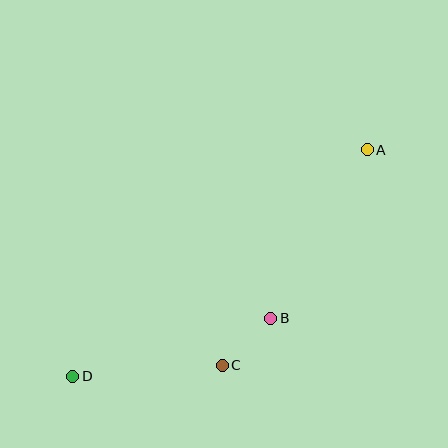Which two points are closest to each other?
Points B and C are closest to each other.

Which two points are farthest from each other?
Points A and D are farthest from each other.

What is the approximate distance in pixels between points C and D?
The distance between C and D is approximately 150 pixels.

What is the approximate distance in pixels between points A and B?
The distance between A and B is approximately 194 pixels.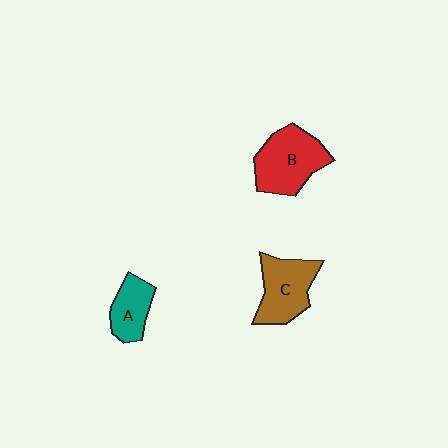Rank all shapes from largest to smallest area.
From largest to smallest: B (red), C (brown), A (teal).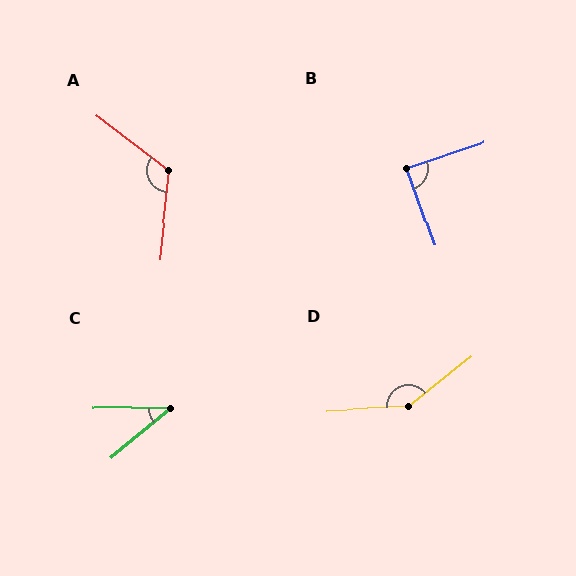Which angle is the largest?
D, at approximately 145 degrees.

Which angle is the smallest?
C, at approximately 41 degrees.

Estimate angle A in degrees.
Approximately 122 degrees.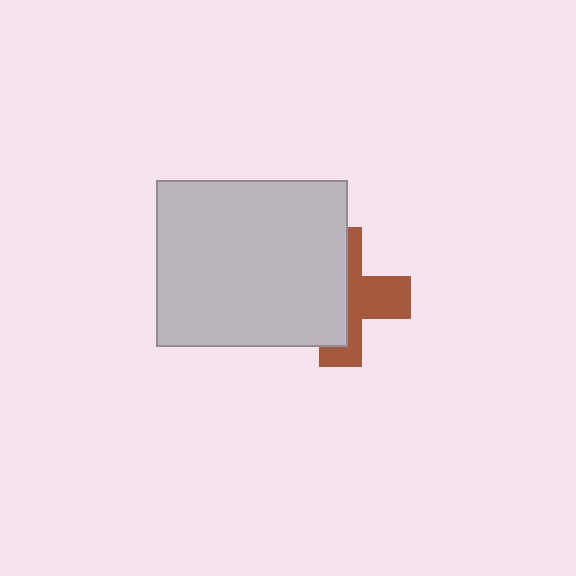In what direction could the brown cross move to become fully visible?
The brown cross could move right. That would shift it out from behind the light gray rectangle entirely.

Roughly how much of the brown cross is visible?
About half of it is visible (roughly 46%).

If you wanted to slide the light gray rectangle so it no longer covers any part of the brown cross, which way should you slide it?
Slide it left — that is the most direct way to separate the two shapes.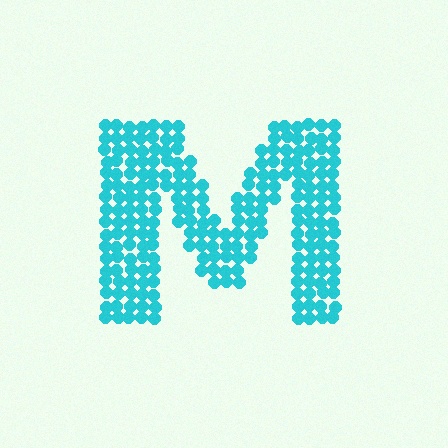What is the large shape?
The large shape is the letter M.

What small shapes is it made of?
It is made of small circles.